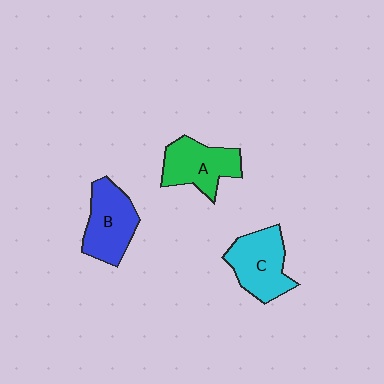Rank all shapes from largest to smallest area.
From largest to smallest: C (cyan), B (blue), A (green).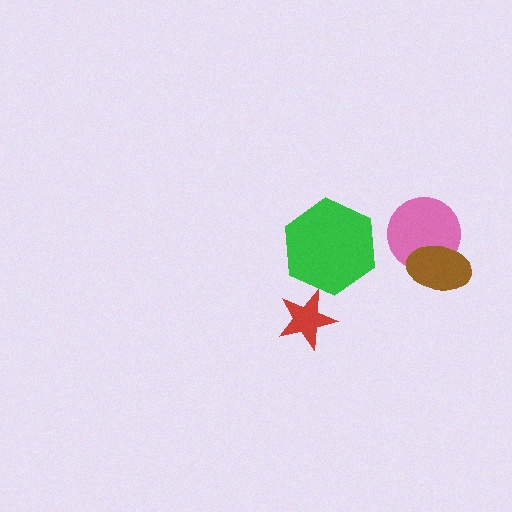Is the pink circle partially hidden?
Yes, it is partially covered by another shape.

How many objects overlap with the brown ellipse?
1 object overlaps with the brown ellipse.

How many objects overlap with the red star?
0 objects overlap with the red star.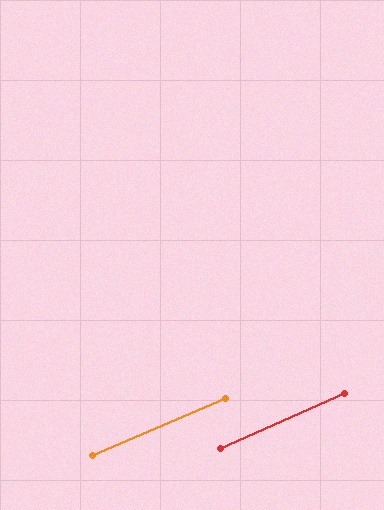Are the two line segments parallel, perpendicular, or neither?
Parallel — their directions differ by only 0.9°.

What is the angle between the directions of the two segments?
Approximately 1 degree.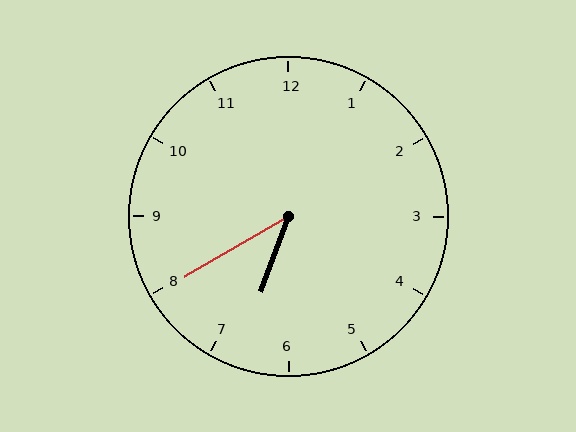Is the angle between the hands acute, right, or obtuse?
It is acute.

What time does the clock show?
6:40.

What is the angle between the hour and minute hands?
Approximately 40 degrees.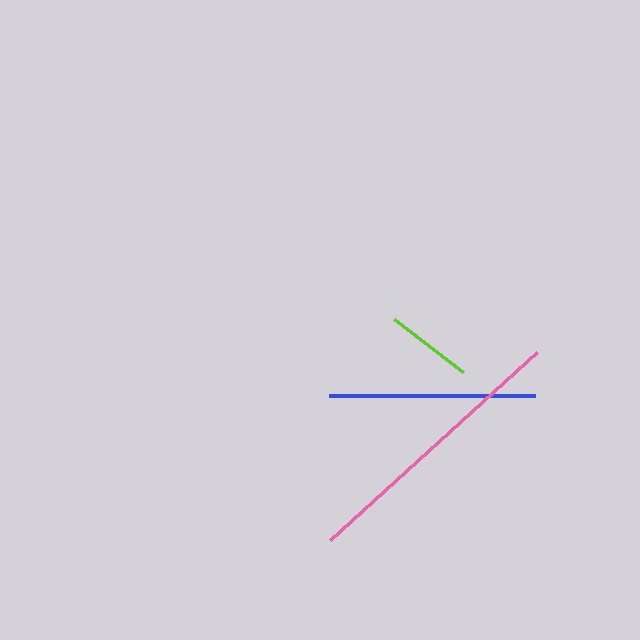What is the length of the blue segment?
The blue segment is approximately 206 pixels long.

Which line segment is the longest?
The pink line is the longest at approximately 280 pixels.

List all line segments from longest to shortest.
From longest to shortest: pink, blue, lime.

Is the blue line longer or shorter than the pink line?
The pink line is longer than the blue line.